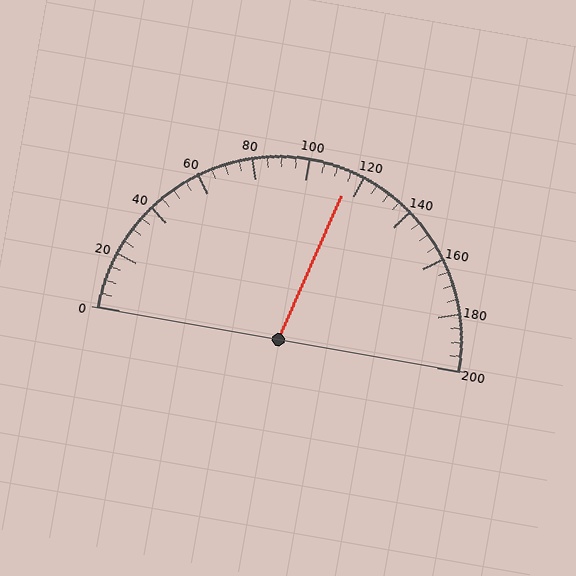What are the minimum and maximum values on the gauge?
The gauge ranges from 0 to 200.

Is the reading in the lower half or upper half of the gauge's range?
The reading is in the upper half of the range (0 to 200).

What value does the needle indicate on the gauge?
The needle indicates approximately 115.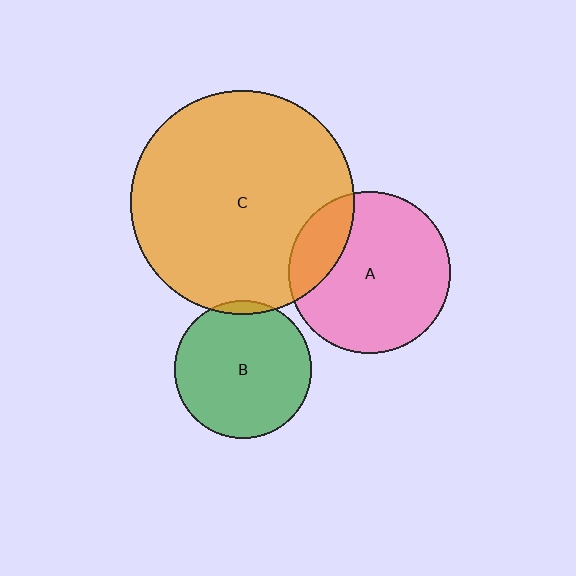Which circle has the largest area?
Circle C (orange).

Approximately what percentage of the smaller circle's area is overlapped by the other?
Approximately 5%.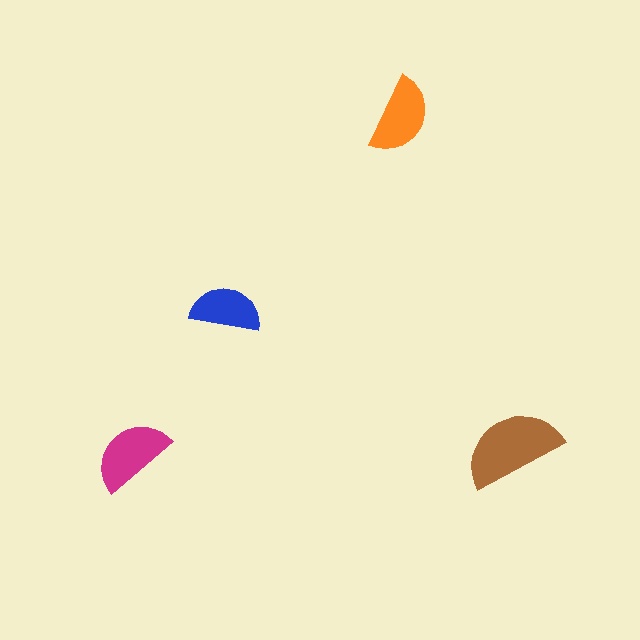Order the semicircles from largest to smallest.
the brown one, the magenta one, the orange one, the blue one.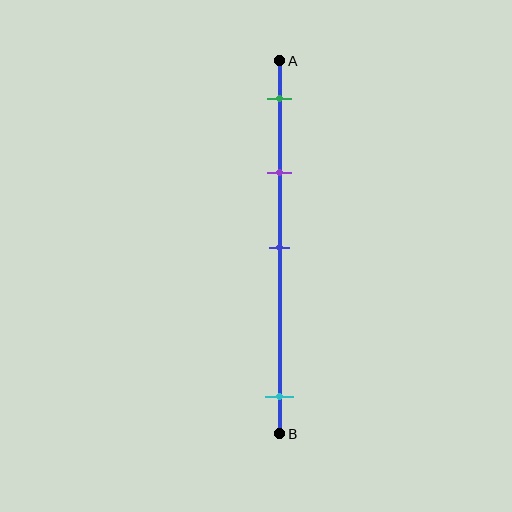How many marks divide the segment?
There are 4 marks dividing the segment.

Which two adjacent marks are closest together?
The green and purple marks are the closest adjacent pair.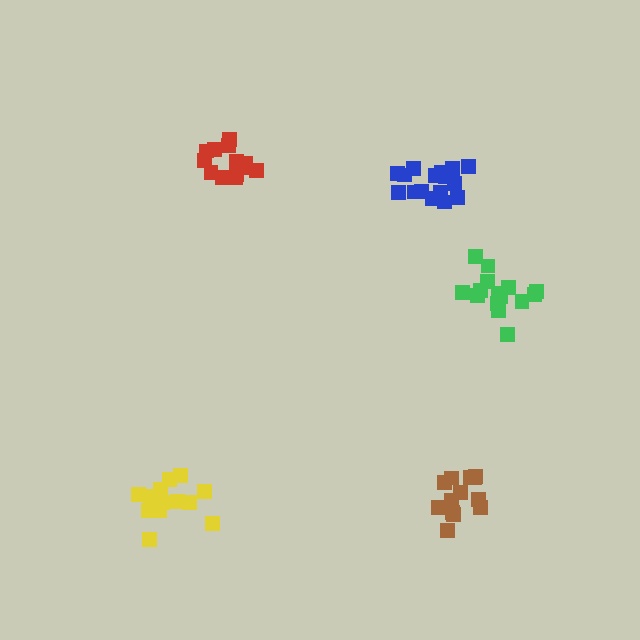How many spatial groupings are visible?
There are 5 spatial groupings.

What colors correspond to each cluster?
The clusters are colored: brown, blue, green, red, yellow.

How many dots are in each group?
Group 1: 13 dots, Group 2: 17 dots, Group 3: 15 dots, Group 4: 15 dots, Group 5: 13 dots (73 total).